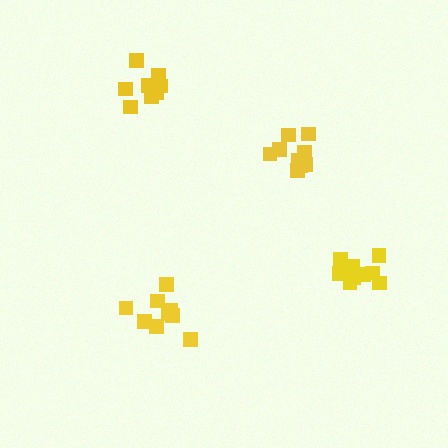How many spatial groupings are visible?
There are 4 spatial groupings.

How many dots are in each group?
Group 1: 9 dots, Group 2: 10 dots, Group 3: 8 dots, Group 4: 10 dots (37 total).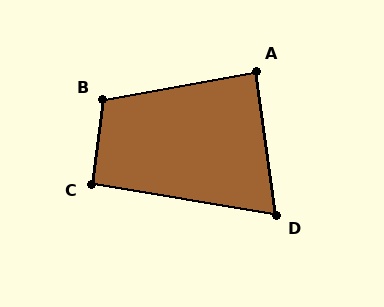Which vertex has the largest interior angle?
B, at approximately 107 degrees.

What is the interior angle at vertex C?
Approximately 93 degrees (approximately right).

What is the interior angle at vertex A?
Approximately 87 degrees (approximately right).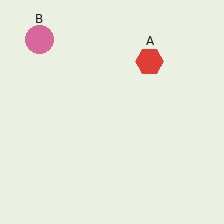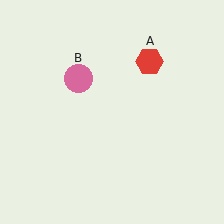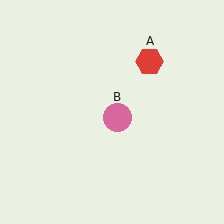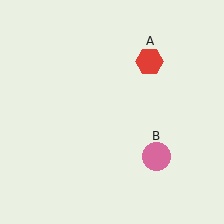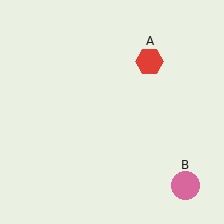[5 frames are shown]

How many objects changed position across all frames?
1 object changed position: pink circle (object B).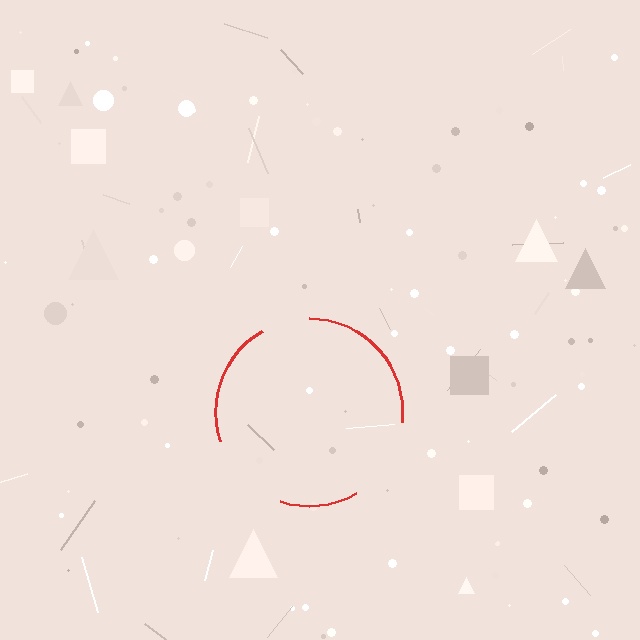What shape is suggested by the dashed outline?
The dashed outline suggests a circle.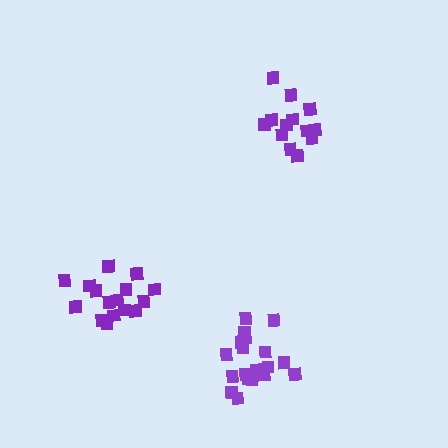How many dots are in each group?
Group 1: 16 dots, Group 2: 13 dots, Group 3: 19 dots (48 total).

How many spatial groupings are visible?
There are 3 spatial groupings.